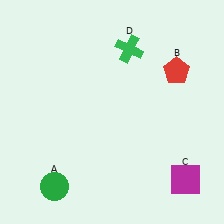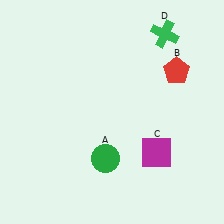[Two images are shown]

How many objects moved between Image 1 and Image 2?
3 objects moved between the two images.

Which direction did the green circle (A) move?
The green circle (A) moved right.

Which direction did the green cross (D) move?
The green cross (D) moved right.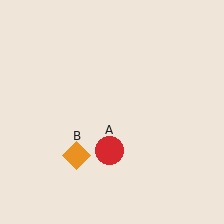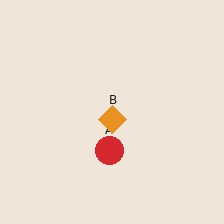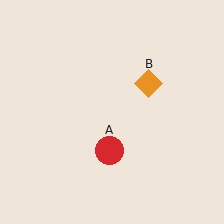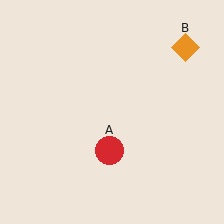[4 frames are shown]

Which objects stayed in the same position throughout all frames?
Red circle (object A) remained stationary.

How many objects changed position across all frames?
1 object changed position: orange diamond (object B).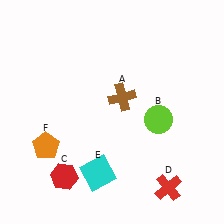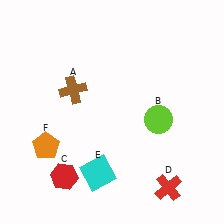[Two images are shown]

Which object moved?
The brown cross (A) moved left.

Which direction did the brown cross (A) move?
The brown cross (A) moved left.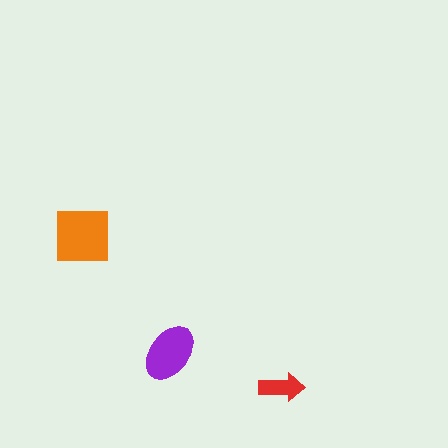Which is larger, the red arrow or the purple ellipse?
The purple ellipse.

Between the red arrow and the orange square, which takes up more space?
The orange square.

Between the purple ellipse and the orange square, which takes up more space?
The orange square.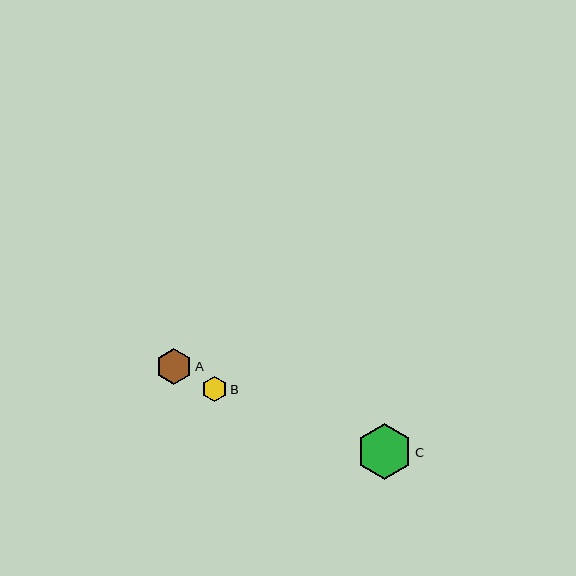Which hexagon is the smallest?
Hexagon B is the smallest with a size of approximately 26 pixels.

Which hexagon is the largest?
Hexagon C is the largest with a size of approximately 55 pixels.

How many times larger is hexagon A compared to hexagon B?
Hexagon A is approximately 1.4 times the size of hexagon B.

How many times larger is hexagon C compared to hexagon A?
Hexagon C is approximately 1.5 times the size of hexagon A.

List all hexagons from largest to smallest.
From largest to smallest: C, A, B.